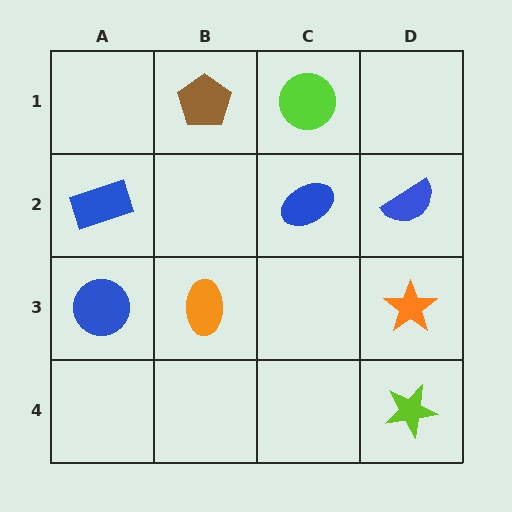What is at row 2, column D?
A blue semicircle.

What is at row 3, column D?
An orange star.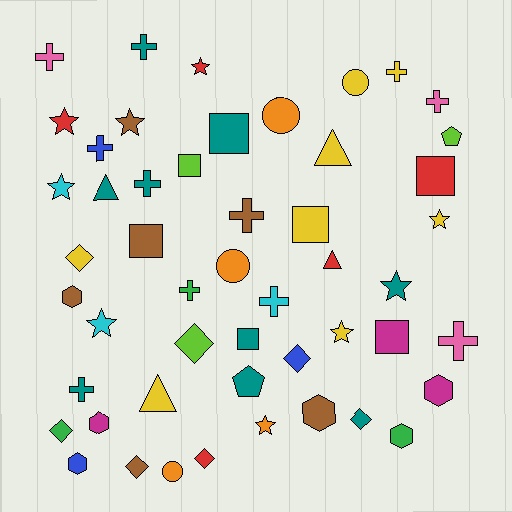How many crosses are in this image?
There are 11 crosses.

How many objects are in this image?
There are 50 objects.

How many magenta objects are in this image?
There are 3 magenta objects.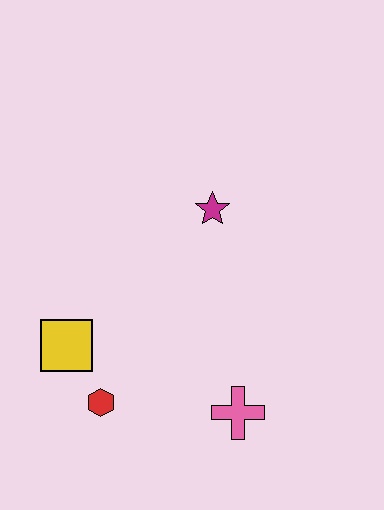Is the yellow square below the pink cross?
No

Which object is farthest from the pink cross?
The magenta star is farthest from the pink cross.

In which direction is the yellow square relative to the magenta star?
The yellow square is to the left of the magenta star.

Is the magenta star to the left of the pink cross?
Yes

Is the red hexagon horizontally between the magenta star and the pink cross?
No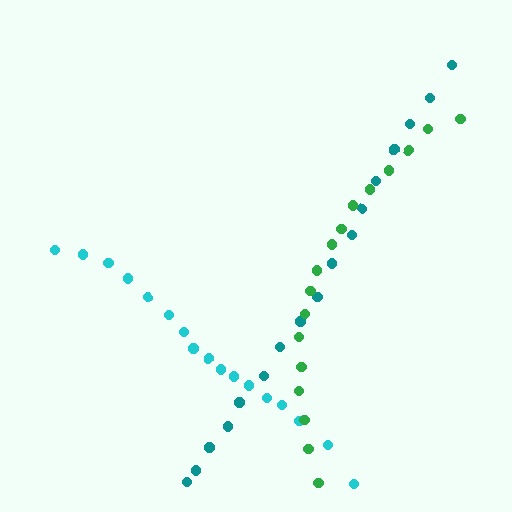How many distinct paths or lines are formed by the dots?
There are 3 distinct paths.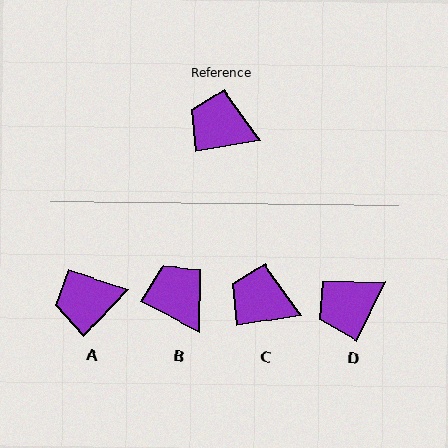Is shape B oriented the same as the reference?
No, it is off by about 37 degrees.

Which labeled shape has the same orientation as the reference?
C.